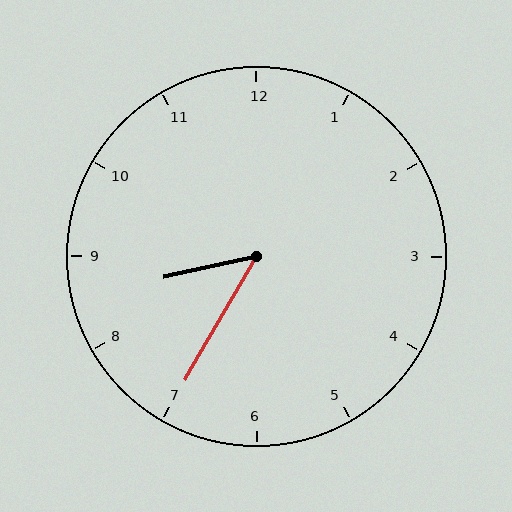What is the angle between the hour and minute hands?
Approximately 48 degrees.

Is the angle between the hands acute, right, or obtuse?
It is acute.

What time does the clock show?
8:35.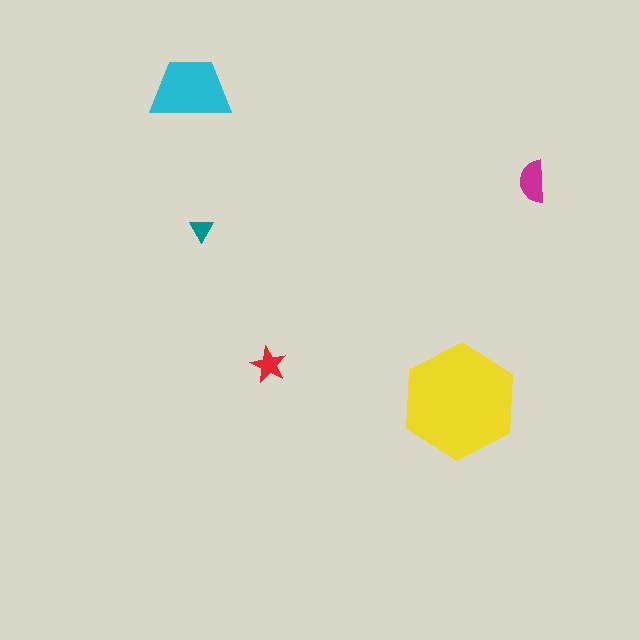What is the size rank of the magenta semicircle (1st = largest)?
3rd.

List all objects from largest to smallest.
The yellow hexagon, the cyan trapezoid, the magenta semicircle, the red star, the teal triangle.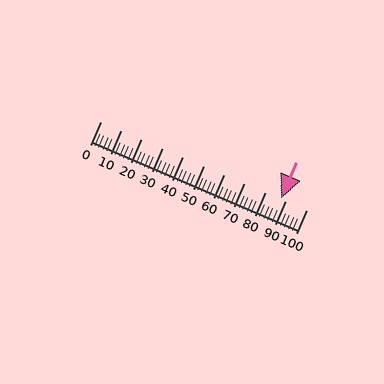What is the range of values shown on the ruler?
The ruler shows values from 0 to 100.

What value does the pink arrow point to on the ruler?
The pink arrow points to approximately 88.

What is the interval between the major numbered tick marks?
The major tick marks are spaced 10 units apart.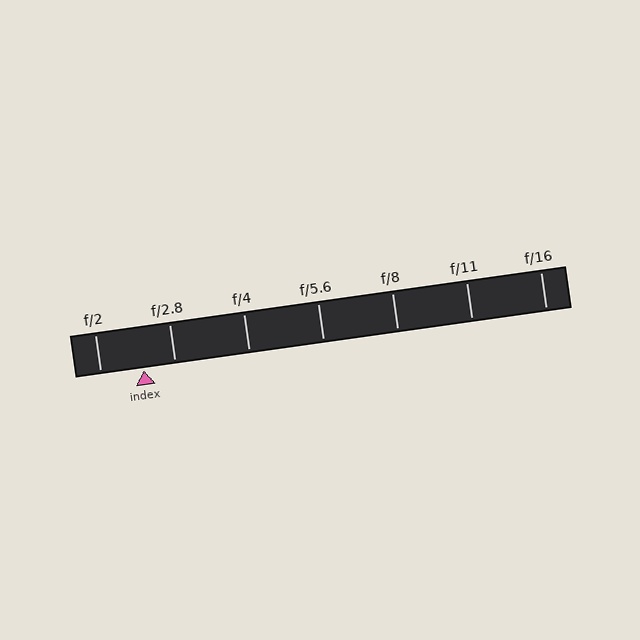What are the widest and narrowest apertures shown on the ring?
The widest aperture shown is f/2 and the narrowest is f/16.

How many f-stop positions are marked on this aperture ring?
There are 7 f-stop positions marked.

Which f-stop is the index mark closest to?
The index mark is closest to f/2.8.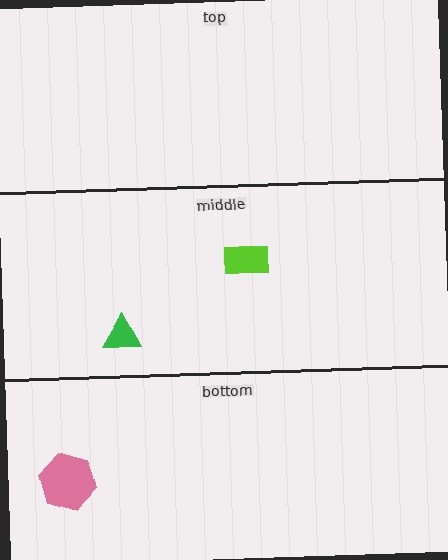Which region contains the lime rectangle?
The middle region.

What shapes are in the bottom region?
The pink hexagon.